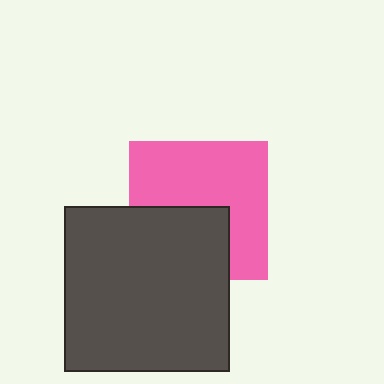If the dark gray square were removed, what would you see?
You would see the complete pink square.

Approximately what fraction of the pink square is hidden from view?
Roughly 39% of the pink square is hidden behind the dark gray square.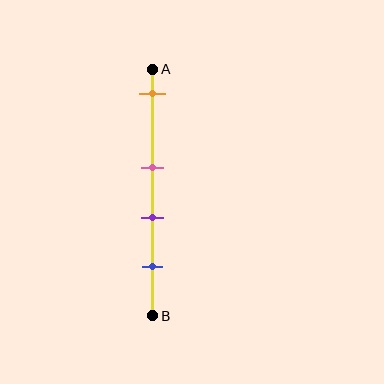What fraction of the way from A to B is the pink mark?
The pink mark is approximately 40% (0.4) of the way from A to B.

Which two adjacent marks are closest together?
The pink and purple marks are the closest adjacent pair.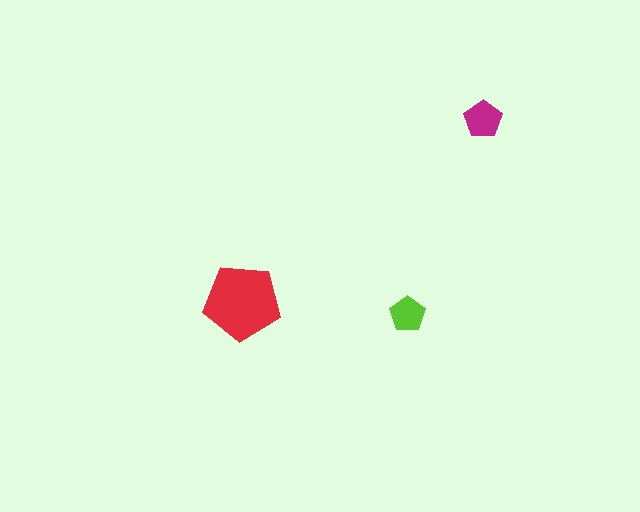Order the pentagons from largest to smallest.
the red one, the magenta one, the lime one.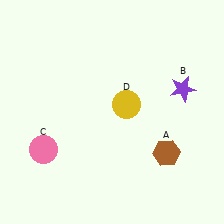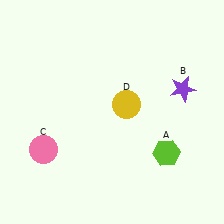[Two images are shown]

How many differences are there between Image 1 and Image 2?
There is 1 difference between the two images.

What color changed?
The hexagon (A) changed from brown in Image 1 to lime in Image 2.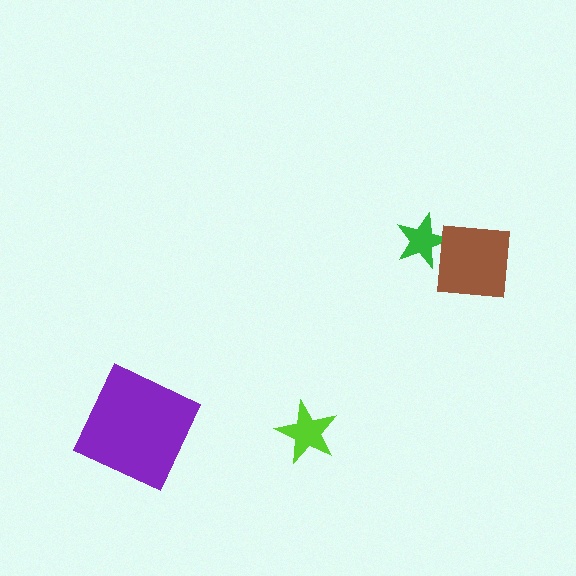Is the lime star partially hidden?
No, no other shape covers it.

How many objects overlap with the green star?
1 object overlaps with the green star.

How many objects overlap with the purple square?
0 objects overlap with the purple square.